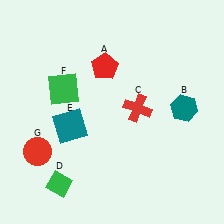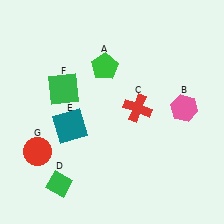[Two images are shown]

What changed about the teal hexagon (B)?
In Image 1, B is teal. In Image 2, it changed to pink.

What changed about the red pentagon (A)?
In Image 1, A is red. In Image 2, it changed to green.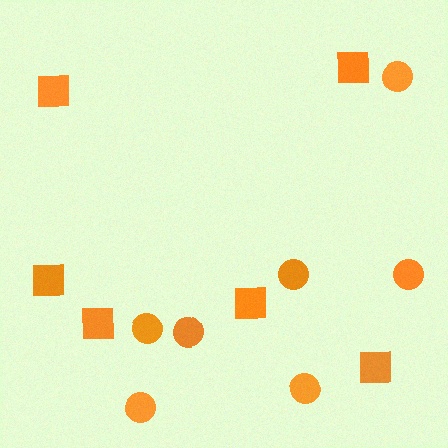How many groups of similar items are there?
There are 2 groups: one group of squares (6) and one group of circles (7).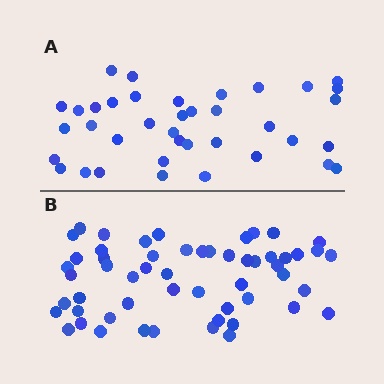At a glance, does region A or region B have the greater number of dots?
Region B (the bottom region) has more dots.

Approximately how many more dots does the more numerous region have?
Region B has approximately 15 more dots than region A.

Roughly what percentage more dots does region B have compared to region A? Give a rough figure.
About 45% more.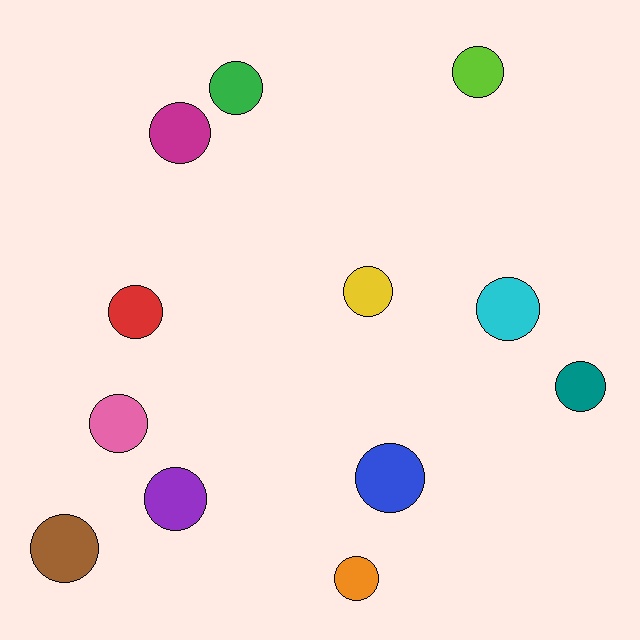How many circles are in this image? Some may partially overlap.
There are 12 circles.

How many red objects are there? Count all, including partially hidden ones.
There is 1 red object.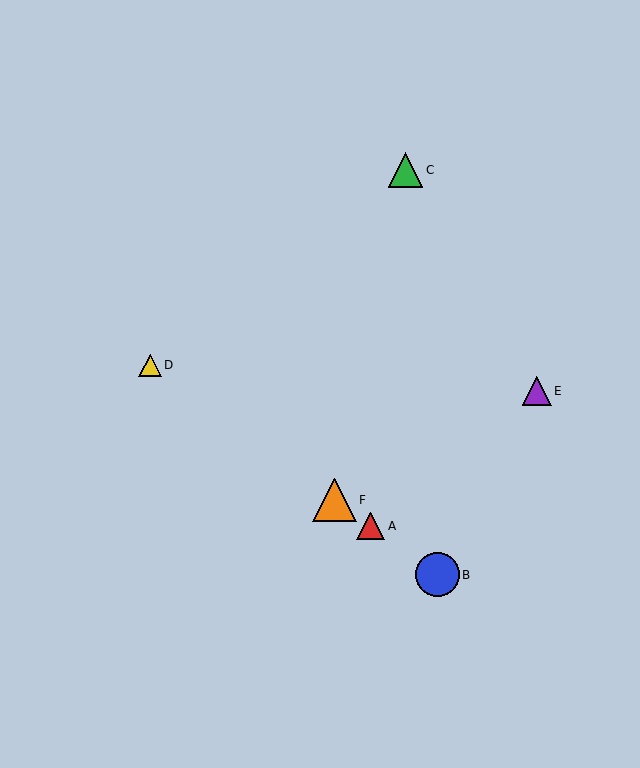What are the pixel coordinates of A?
Object A is at (371, 526).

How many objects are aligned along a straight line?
4 objects (A, B, D, F) are aligned along a straight line.